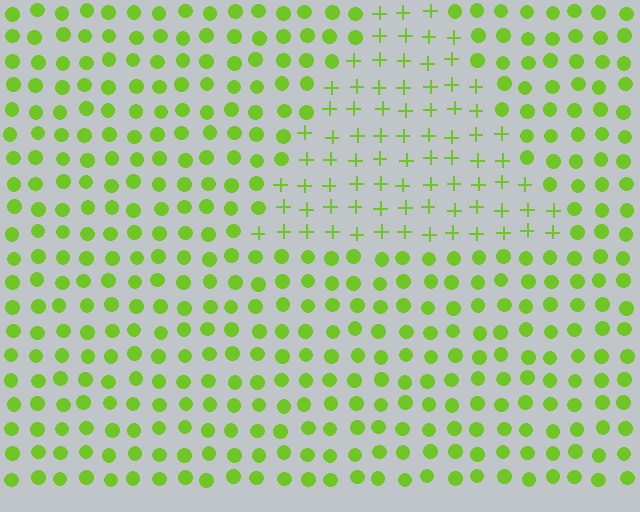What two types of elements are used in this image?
The image uses plus signs inside the triangle region and circles outside it.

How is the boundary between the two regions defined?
The boundary is defined by a change in element shape: plus signs inside vs. circles outside. All elements share the same color and spacing.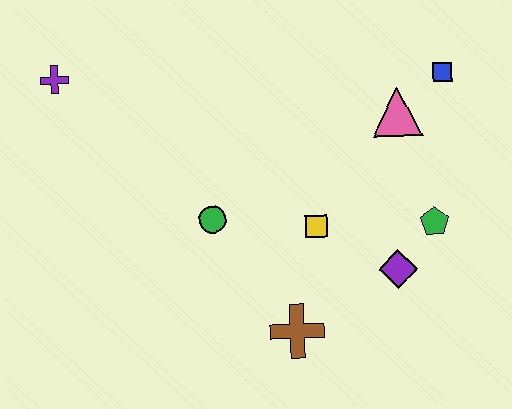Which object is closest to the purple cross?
The green circle is closest to the purple cross.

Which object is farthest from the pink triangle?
The purple cross is farthest from the pink triangle.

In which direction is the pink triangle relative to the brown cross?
The pink triangle is above the brown cross.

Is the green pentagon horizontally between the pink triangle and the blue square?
Yes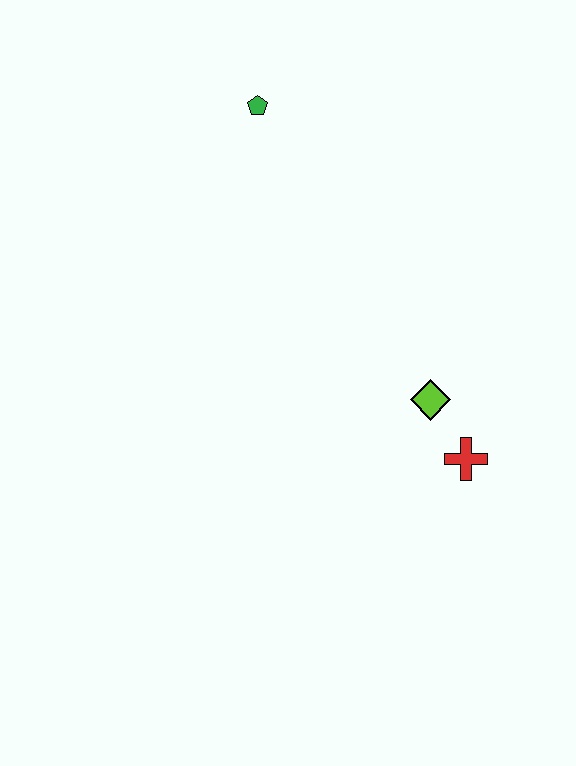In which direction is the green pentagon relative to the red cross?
The green pentagon is above the red cross.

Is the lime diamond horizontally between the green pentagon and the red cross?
Yes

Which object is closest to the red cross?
The lime diamond is closest to the red cross.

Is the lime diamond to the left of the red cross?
Yes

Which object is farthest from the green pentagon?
The red cross is farthest from the green pentagon.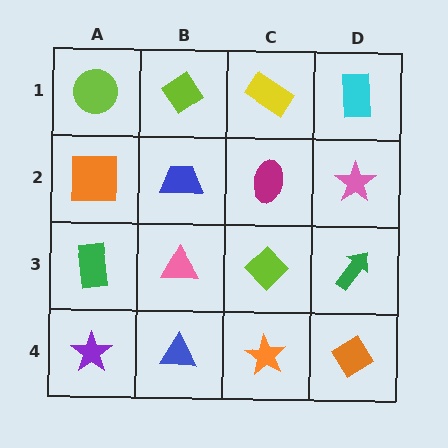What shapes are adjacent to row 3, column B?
A blue trapezoid (row 2, column B), a blue triangle (row 4, column B), a green rectangle (row 3, column A), a lime diamond (row 3, column C).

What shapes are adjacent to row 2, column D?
A cyan rectangle (row 1, column D), a green arrow (row 3, column D), a magenta ellipse (row 2, column C).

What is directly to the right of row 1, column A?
A lime diamond.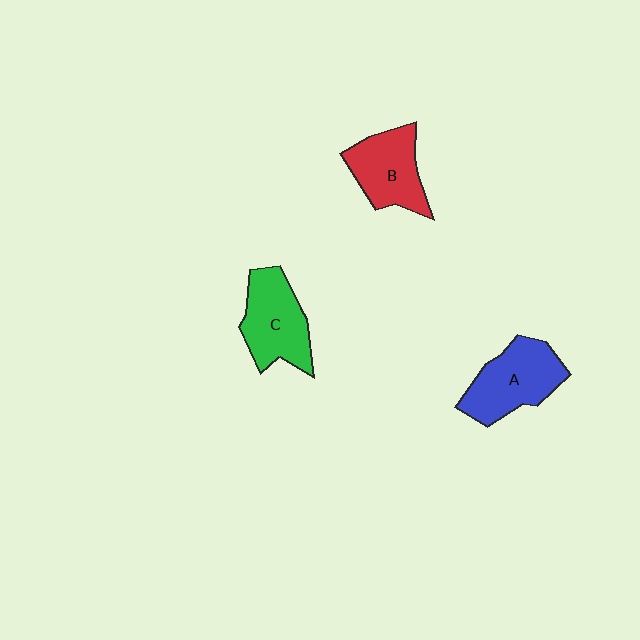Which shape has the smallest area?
Shape B (red).